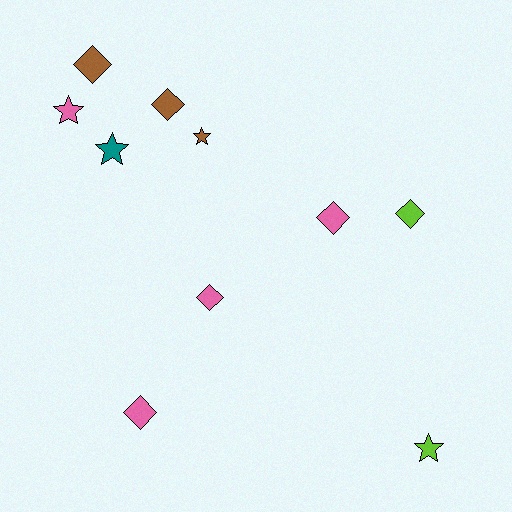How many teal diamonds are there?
There are no teal diamonds.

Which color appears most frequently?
Pink, with 4 objects.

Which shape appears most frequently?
Diamond, with 6 objects.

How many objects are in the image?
There are 10 objects.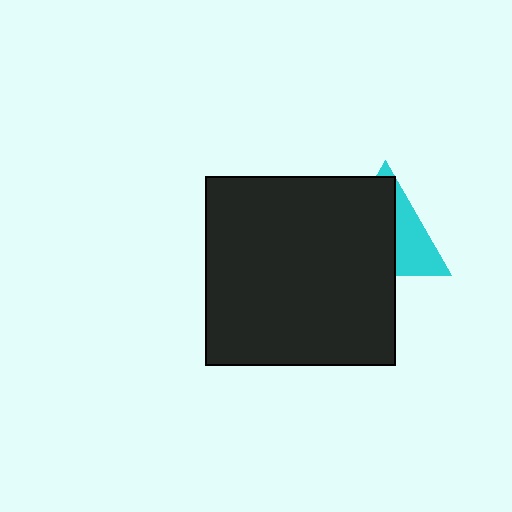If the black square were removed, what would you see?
You would see the complete cyan triangle.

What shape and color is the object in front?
The object in front is a black square.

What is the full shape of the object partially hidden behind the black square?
The partially hidden object is a cyan triangle.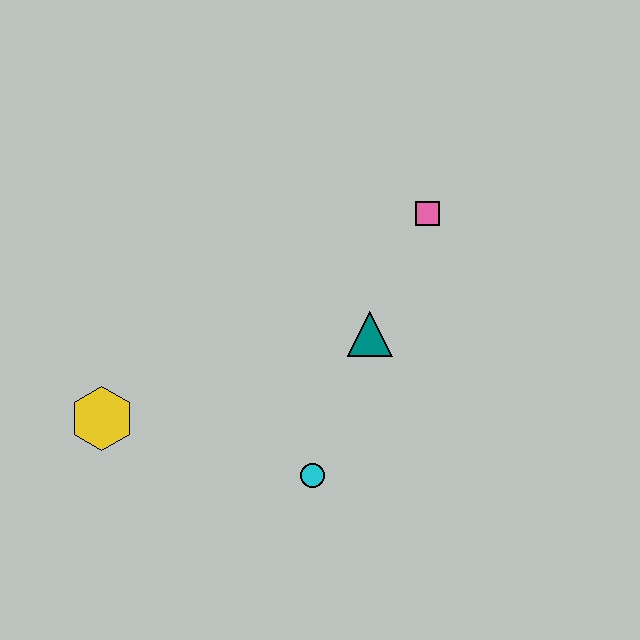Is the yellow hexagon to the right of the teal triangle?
No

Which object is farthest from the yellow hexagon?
The pink square is farthest from the yellow hexagon.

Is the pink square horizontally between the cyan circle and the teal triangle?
No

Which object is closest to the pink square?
The teal triangle is closest to the pink square.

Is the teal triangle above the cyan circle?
Yes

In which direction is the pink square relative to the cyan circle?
The pink square is above the cyan circle.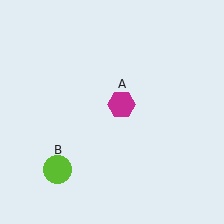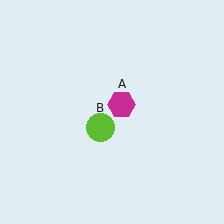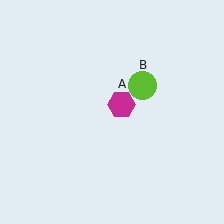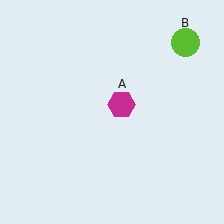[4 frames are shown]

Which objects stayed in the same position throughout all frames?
Magenta hexagon (object A) remained stationary.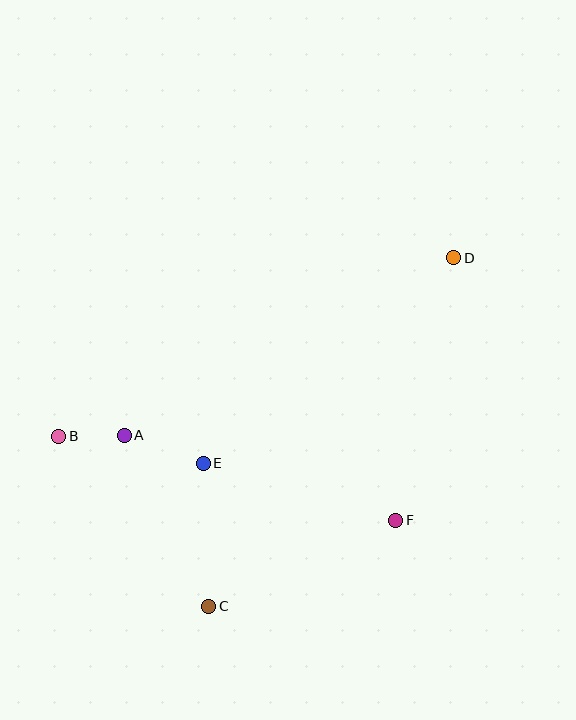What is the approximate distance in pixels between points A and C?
The distance between A and C is approximately 191 pixels.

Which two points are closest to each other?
Points A and B are closest to each other.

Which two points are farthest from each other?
Points B and D are farthest from each other.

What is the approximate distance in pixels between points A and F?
The distance between A and F is approximately 285 pixels.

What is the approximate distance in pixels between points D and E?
The distance between D and E is approximately 324 pixels.